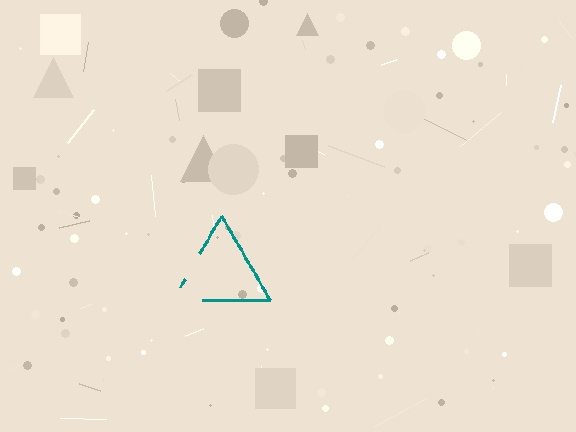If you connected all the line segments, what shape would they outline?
They would outline a triangle.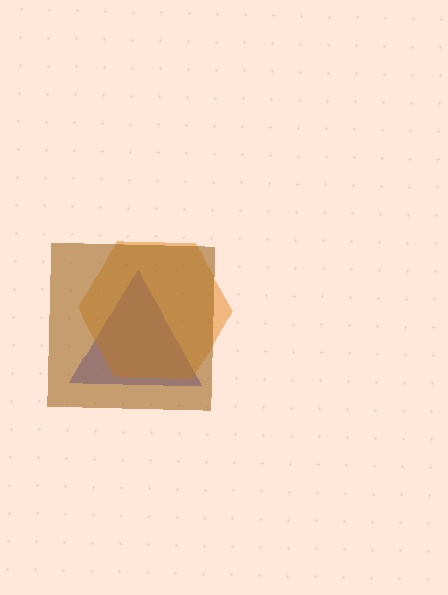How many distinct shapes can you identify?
There are 3 distinct shapes: a blue triangle, an orange hexagon, a brown square.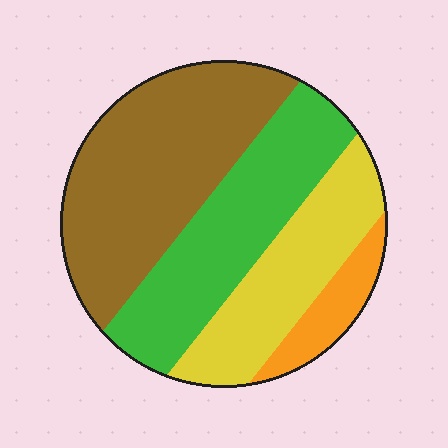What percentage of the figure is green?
Green covers 30% of the figure.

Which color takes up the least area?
Orange, at roughly 10%.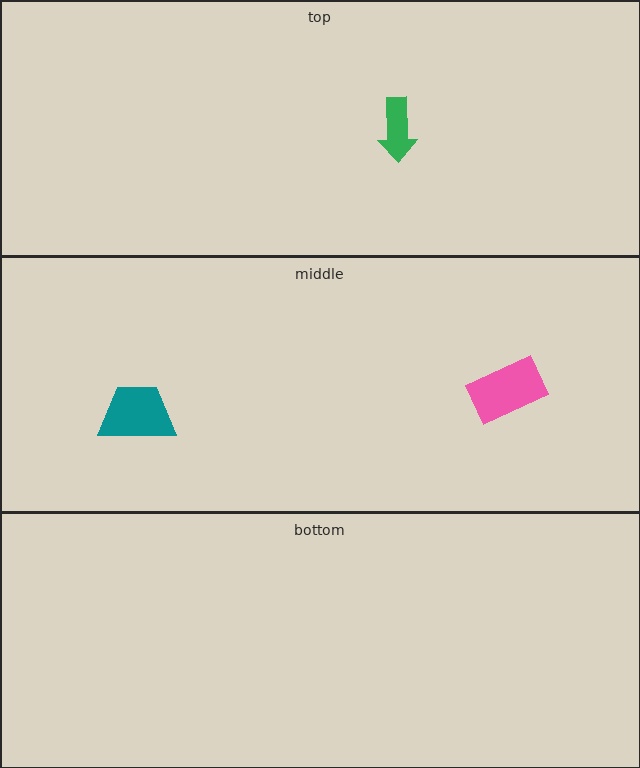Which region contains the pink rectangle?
The middle region.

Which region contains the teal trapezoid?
The middle region.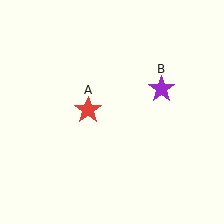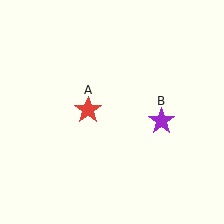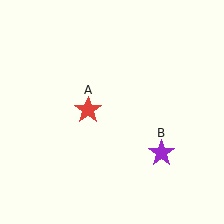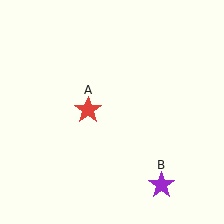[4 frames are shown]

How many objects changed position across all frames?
1 object changed position: purple star (object B).